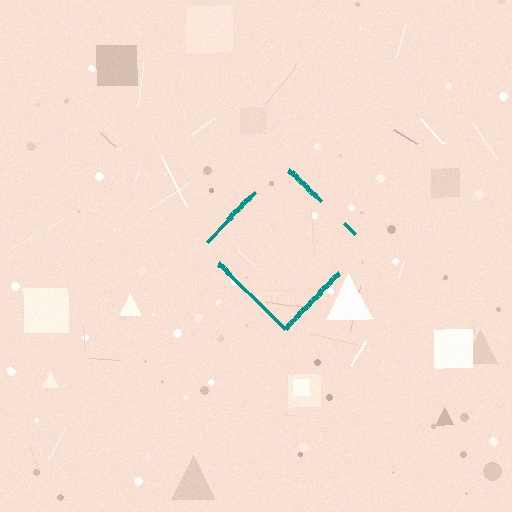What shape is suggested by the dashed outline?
The dashed outline suggests a diamond.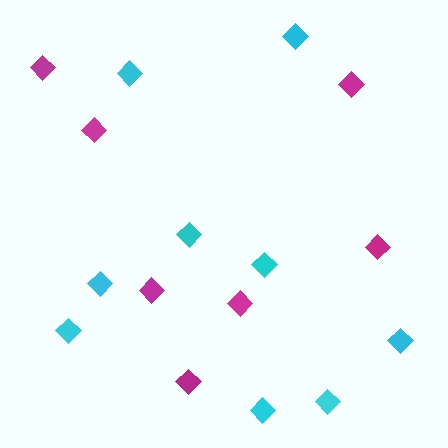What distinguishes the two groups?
There are 2 groups: one group of magenta diamonds (7) and one group of cyan diamonds (9).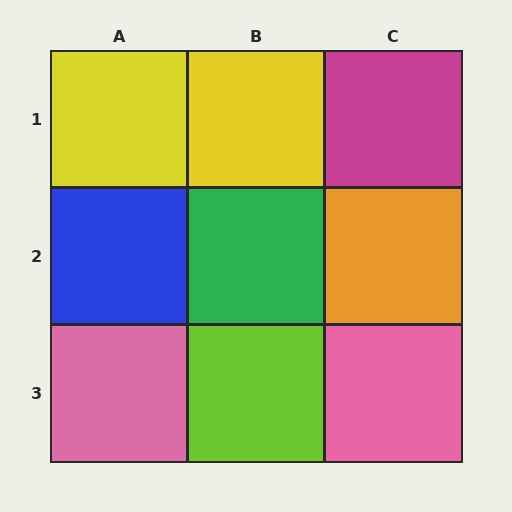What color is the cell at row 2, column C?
Orange.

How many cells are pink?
2 cells are pink.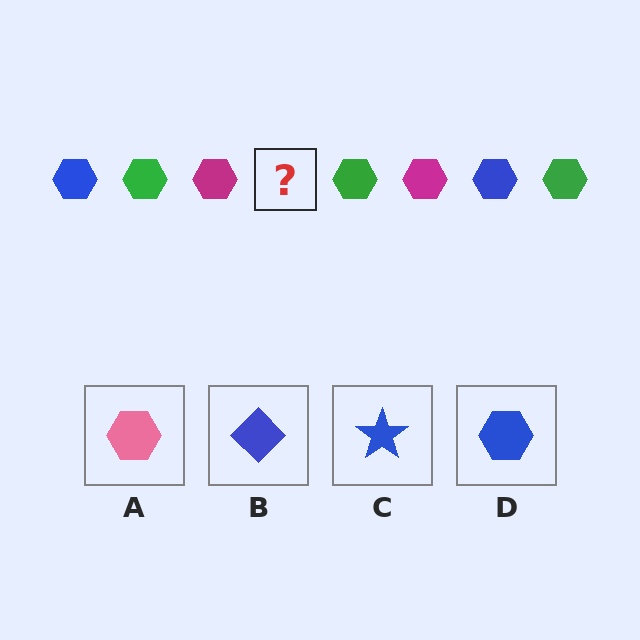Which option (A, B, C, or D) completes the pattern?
D.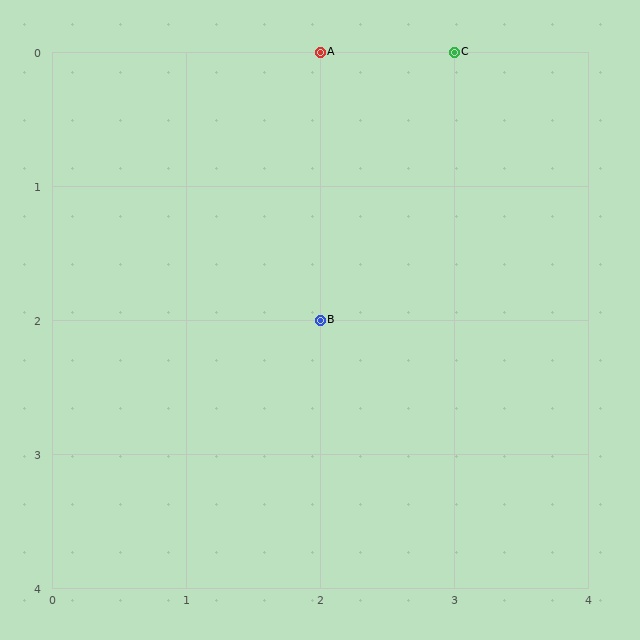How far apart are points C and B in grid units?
Points C and B are 1 column and 2 rows apart (about 2.2 grid units diagonally).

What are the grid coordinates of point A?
Point A is at grid coordinates (2, 0).